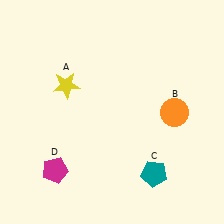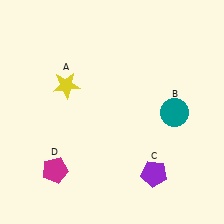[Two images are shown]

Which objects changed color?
B changed from orange to teal. C changed from teal to purple.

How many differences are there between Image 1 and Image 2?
There are 2 differences between the two images.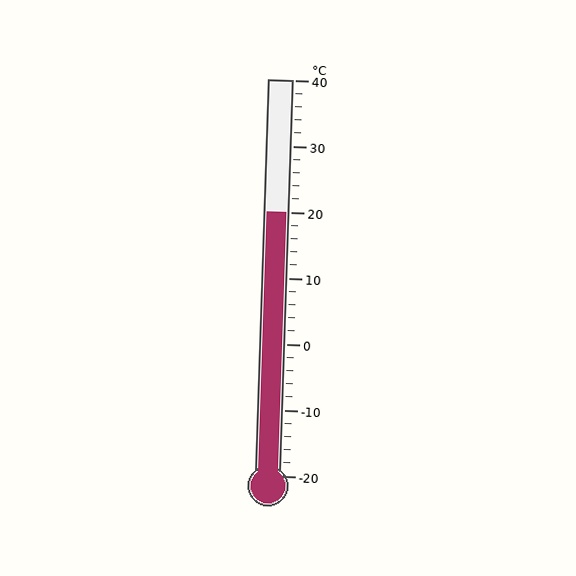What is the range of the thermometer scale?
The thermometer scale ranges from -20°C to 40°C.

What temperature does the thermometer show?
The thermometer shows approximately 20°C.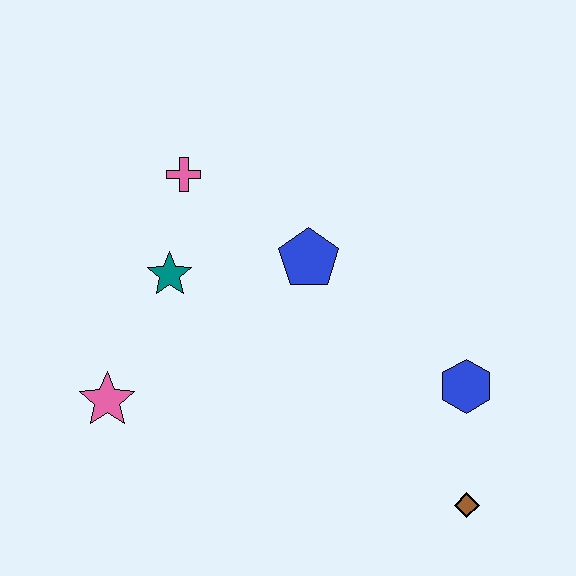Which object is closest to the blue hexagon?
The brown diamond is closest to the blue hexagon.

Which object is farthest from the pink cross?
The brown diamond is farthest from the pink cross.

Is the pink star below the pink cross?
Yes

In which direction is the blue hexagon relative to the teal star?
The blue hexagon is to the right of the teal star.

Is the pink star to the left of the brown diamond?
Yes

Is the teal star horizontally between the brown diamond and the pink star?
Yes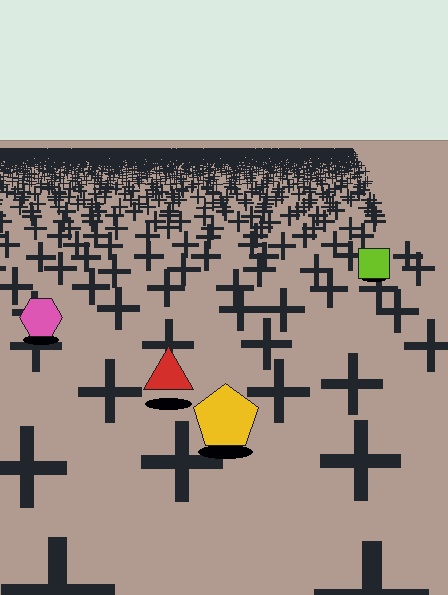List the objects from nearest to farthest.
From nearest to farthest: the yellow pentagon, the red triangle, the pink hexagon, the lime square.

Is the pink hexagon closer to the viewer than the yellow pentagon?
No. The yellow pentagon is closer — you can tell from the texture gradient: the ground texture is coarser near it.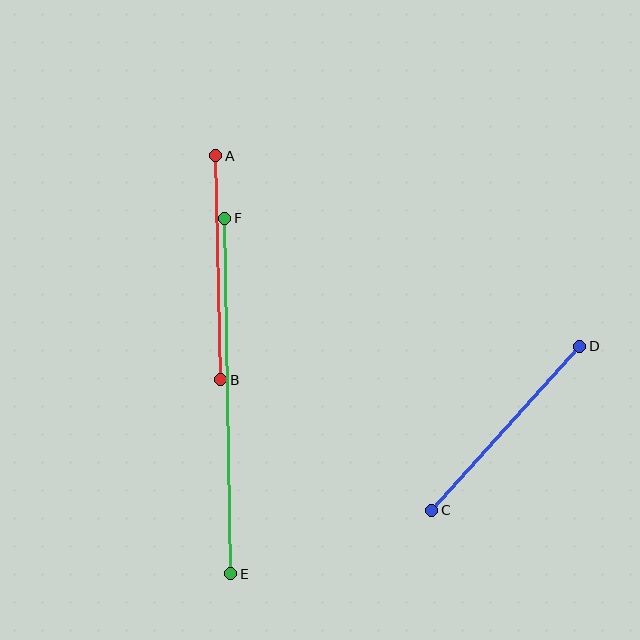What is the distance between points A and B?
The distance is approximately 224 pixels.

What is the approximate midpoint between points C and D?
The midpoint is at approximately (506, 428) pixels.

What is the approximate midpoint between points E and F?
The midpoint is at approximately (228, 396) pixels.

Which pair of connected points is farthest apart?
Points E and F are farthest apart.